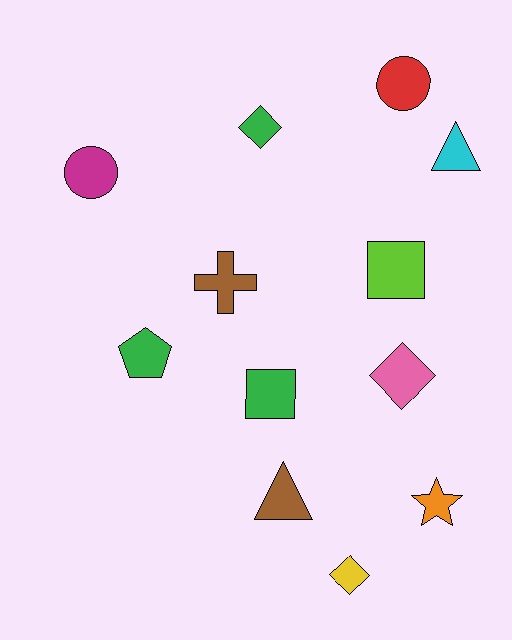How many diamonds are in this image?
There are 3 diamonds.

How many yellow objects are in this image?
There is 1 yellow object.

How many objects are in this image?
There are 12 objects.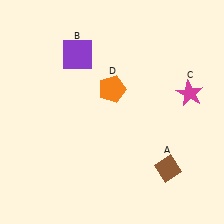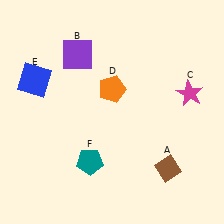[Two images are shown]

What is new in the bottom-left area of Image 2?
A teal pentagon (F) was added in the bottom-left area of Image 2.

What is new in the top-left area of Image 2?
A blue square (E) was added in the top-left area of Image 2.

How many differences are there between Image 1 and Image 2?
There are 2 differences between the two images.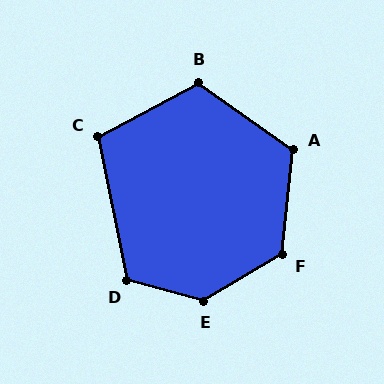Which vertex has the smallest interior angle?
C, at approximately 107 degrees.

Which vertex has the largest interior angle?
E, at approximately 134 degrees.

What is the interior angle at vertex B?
Approximately 116 degrees (obtuse).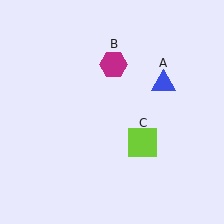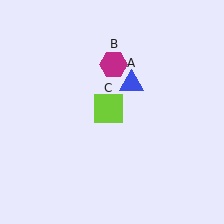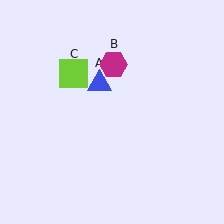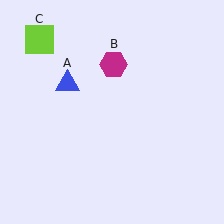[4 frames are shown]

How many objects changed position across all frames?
2 objects changed position: blue triangle (object A), lime square (object C).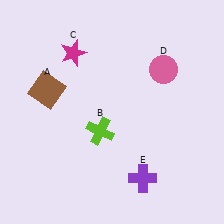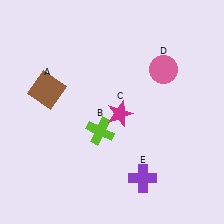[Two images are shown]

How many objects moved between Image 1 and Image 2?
1 object moved between the two images.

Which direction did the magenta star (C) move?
The magenta star (C) moved down.